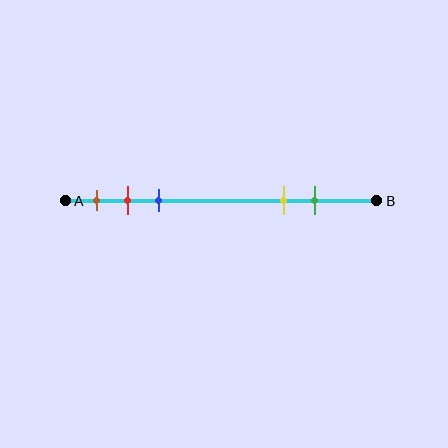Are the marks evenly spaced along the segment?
No, the marks are not evenly spaced.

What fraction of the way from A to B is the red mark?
The red mark is approximately 20% (0.2) of the way from A to B.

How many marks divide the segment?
There are 5 marks dividing the segment.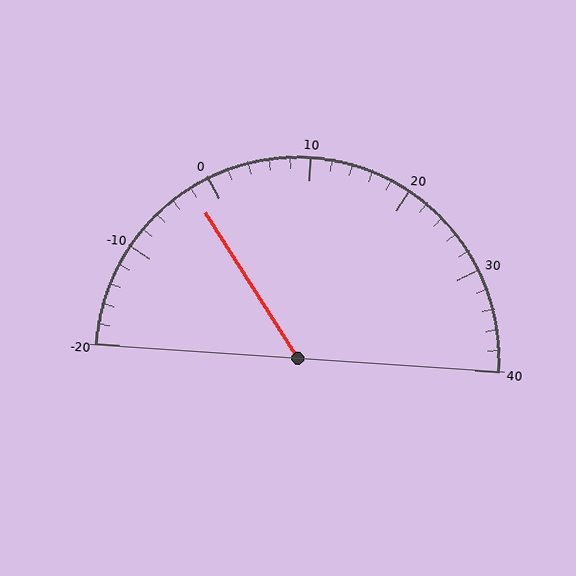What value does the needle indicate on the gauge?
The needle indicates approximately -2.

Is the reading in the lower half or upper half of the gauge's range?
The reading is in the lower half of the range (-20 to 40).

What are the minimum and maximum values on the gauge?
The gauge ranges from -20 to 40.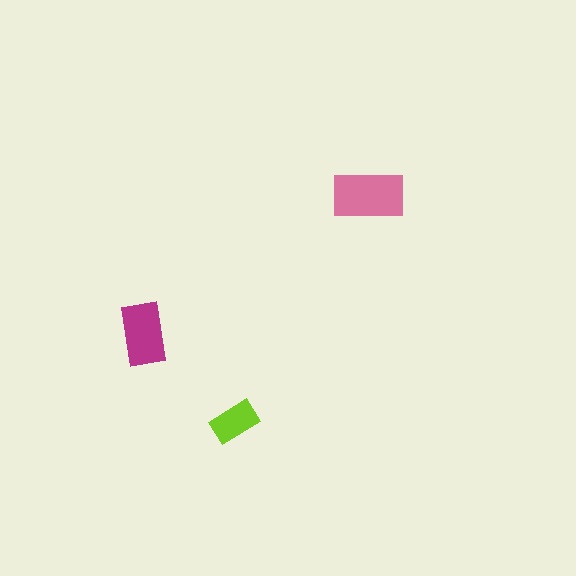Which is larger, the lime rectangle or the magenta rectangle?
The magenta one.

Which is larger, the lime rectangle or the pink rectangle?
The pink one.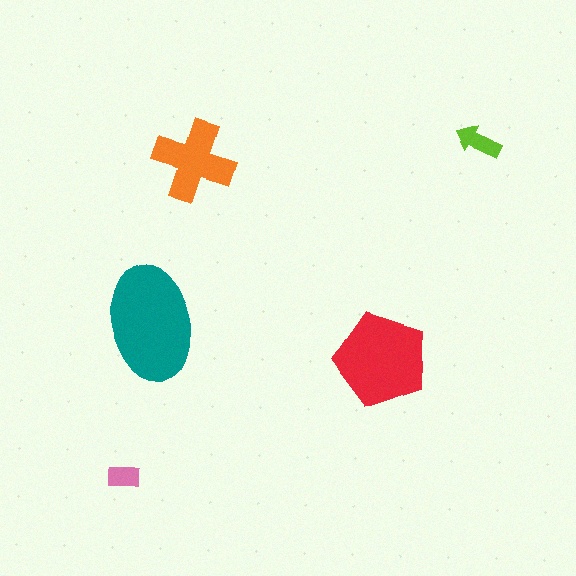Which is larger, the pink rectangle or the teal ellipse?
The teal ellipse.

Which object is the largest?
The teal ellipse.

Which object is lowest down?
The pink rectangle is bottommost.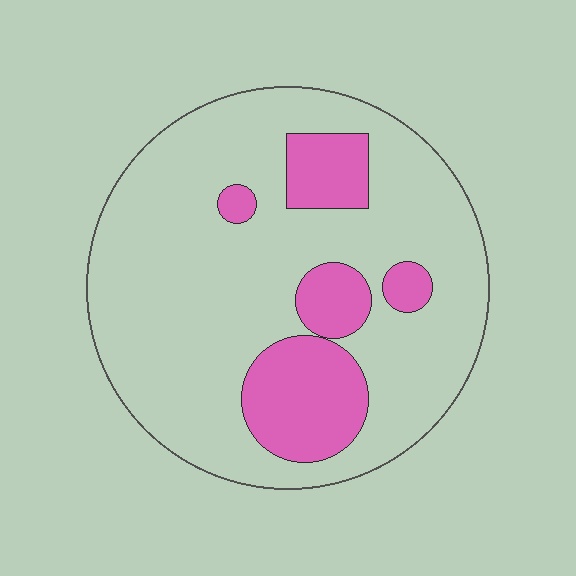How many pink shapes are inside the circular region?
5.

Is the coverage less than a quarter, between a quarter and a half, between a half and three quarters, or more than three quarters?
Less than a quarter.